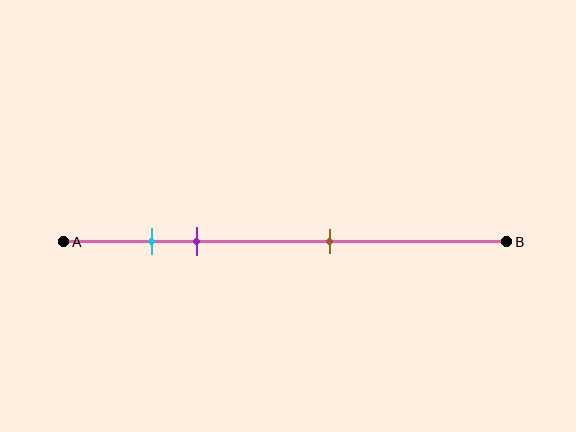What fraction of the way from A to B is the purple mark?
The purple mark is approximately 30% (0.3) of the way from A to B.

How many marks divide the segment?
There are 3 marks dividing the segment.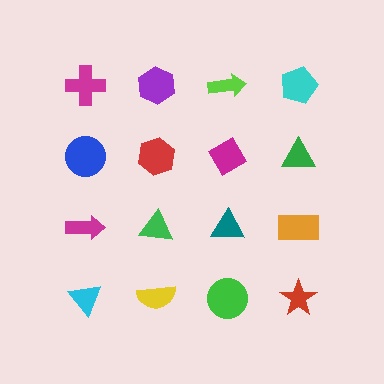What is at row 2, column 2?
A red hexagon.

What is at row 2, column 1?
A blue circle.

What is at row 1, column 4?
A cyan pentagon.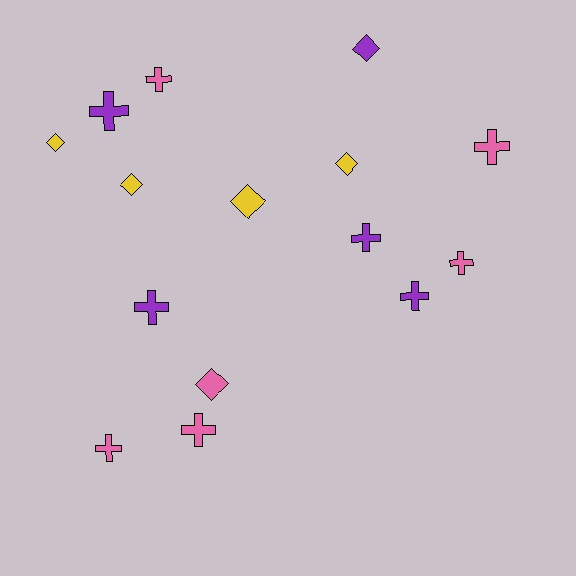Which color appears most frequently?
Pink, with 6 objects.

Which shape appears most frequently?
Cross, with 9 objects.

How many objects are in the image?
There are 15 objects.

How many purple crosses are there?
There are 4 purple crosses.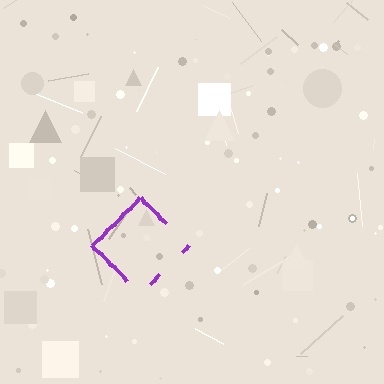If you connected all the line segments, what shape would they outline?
They would outline a diamond.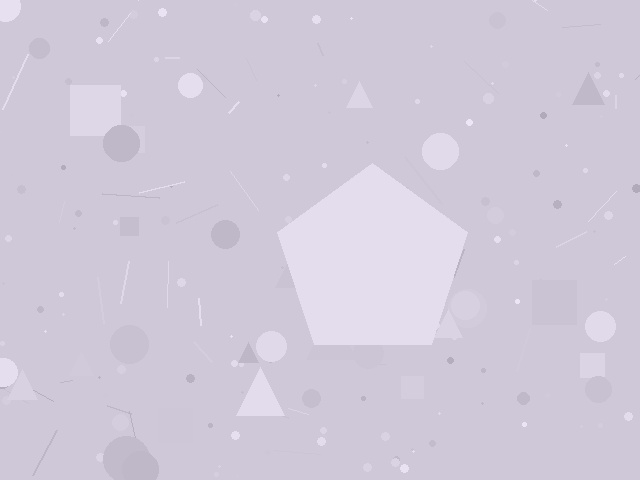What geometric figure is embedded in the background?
A pentagon is embedded in the background.